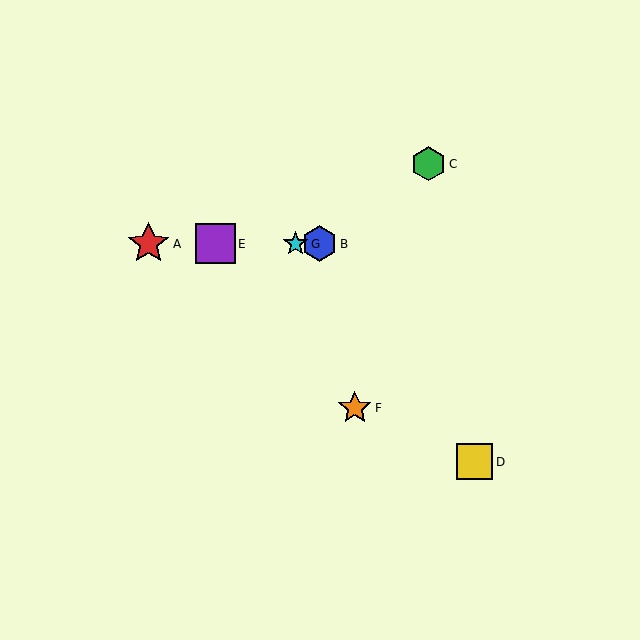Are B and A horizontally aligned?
Yes, both are at y≈244.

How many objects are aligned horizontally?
4 objects (A, B, E, G) are aligned horizontally.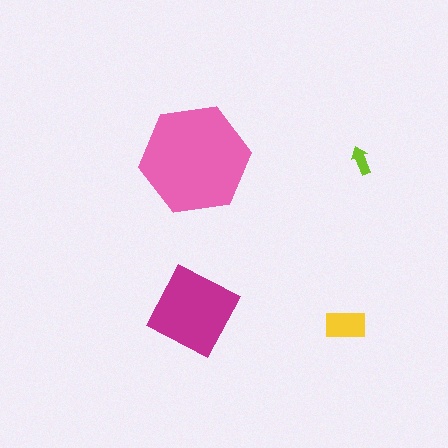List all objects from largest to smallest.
The pink hexagon, the magenta diamond, the yellow rectangle, the lime arrow.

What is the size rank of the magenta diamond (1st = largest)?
2nd.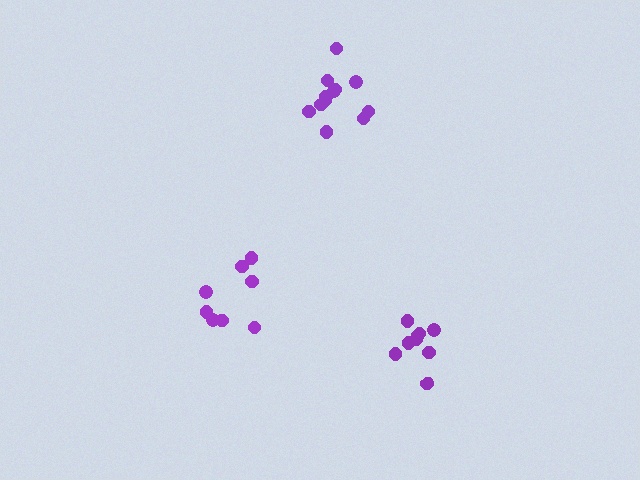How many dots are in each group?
Group 1: 8 dots, Group 2: 9 dots, Group 3: 12 dots (29 total).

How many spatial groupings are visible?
There are 3 spatial groupings.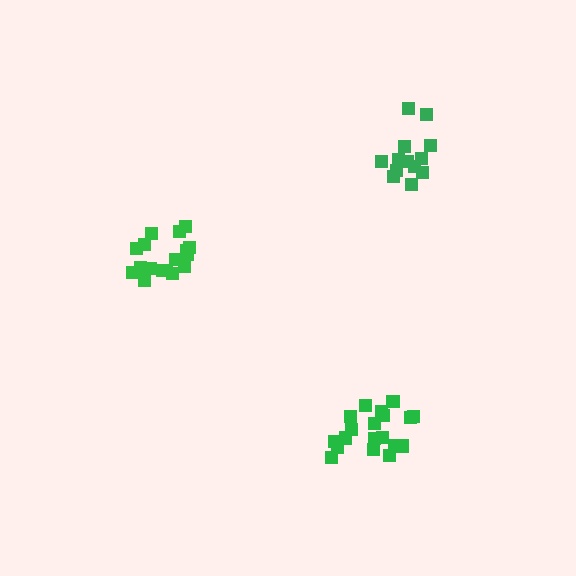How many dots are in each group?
Group 1: 17 dots, Group 2: 13 dots, Group 3: 19 dots (49 total).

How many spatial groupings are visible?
There are 3 spatial groupings.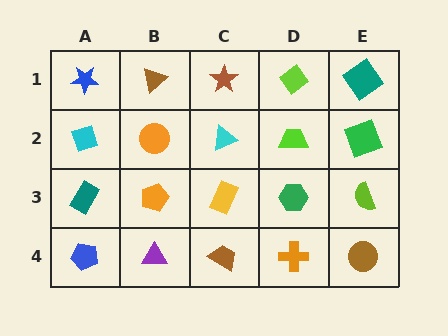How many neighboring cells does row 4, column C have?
3.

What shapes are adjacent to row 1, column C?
A cyan triangle (row 2, column C), a brown triangle (row 1, column B), a lime diamond (row 1, column D).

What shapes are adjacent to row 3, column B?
An orange circle (row 2, column B), a purple triangle (row 4, column B), a teal rectangle (row 3, column A), a yellow rectangle (row 3, column C).